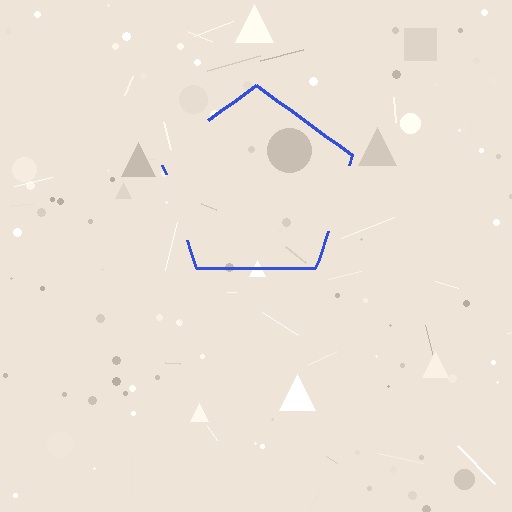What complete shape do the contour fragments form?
The contour fragments form a pentagon.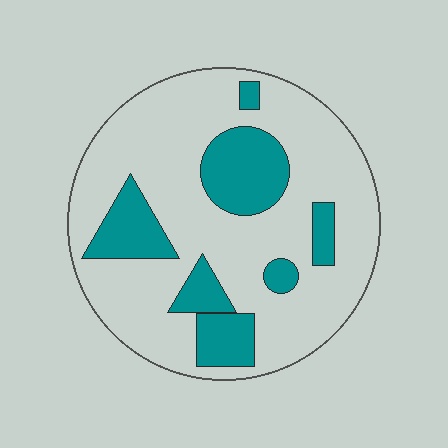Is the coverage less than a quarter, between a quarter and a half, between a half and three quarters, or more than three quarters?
Less than a quarter.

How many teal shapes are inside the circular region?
7.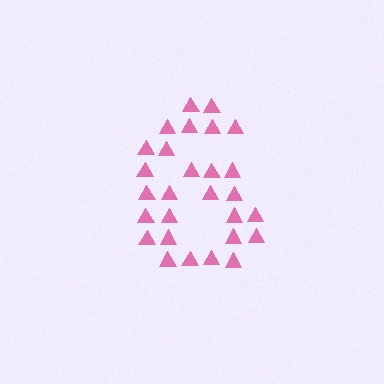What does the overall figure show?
The overall figure shows the digit 6.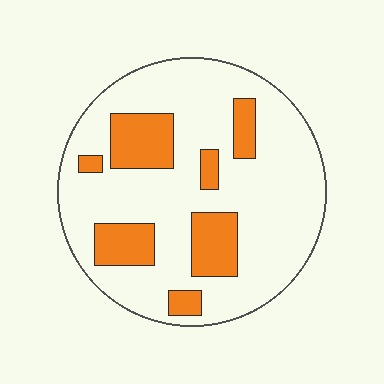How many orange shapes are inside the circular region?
7.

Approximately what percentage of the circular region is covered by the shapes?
Approximately 20%.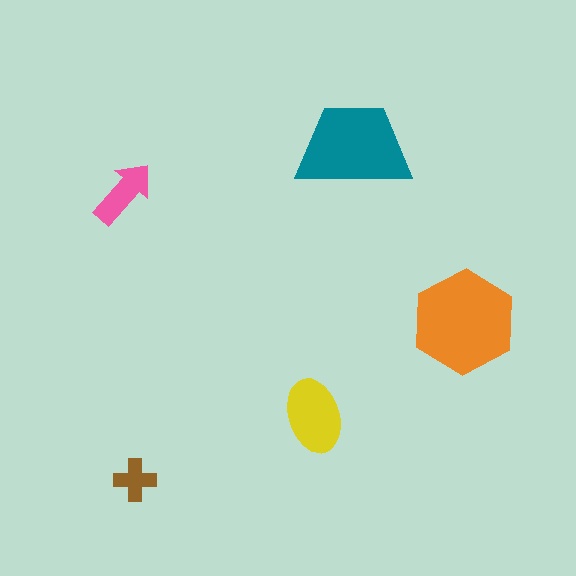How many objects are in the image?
There are 5 objects in the image.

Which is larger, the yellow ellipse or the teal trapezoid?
The teal trapezoid.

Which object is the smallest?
The brown cross.